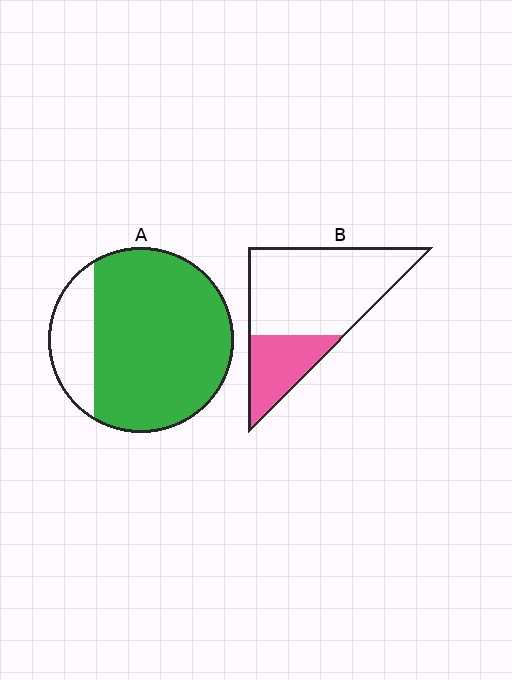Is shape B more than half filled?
No.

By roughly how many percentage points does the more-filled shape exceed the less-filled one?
By roughly 55 percentage points (A over B).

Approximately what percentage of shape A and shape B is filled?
A is approximately 80% and B is approximately 30%.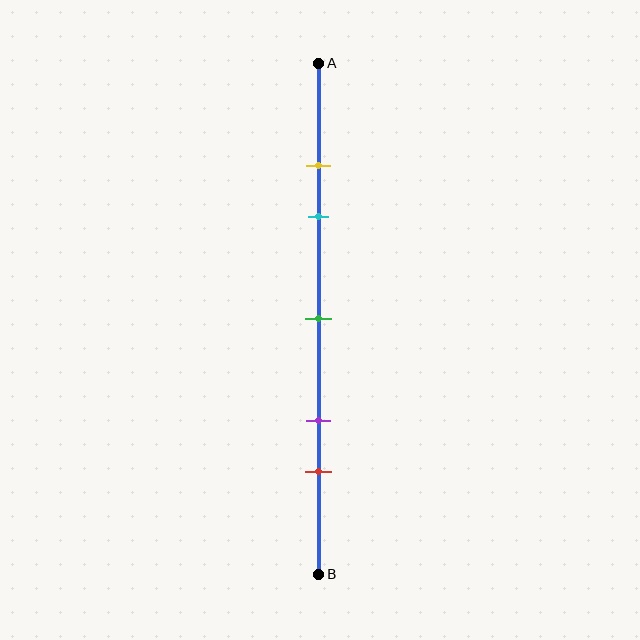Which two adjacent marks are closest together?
The yellow and cyan marks are the closest adjacent pair.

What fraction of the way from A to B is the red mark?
The red mark is approximately 80% (0.8) of the way from A to B.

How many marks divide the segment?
There are 5 marks dividing the segment.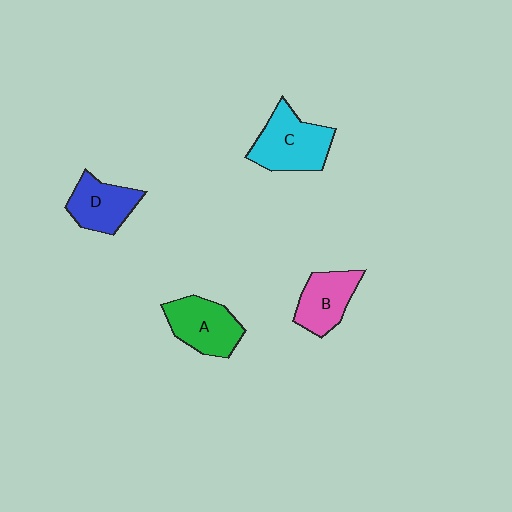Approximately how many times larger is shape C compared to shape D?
Approximately 1.3 times.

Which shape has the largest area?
Shape C (cyan).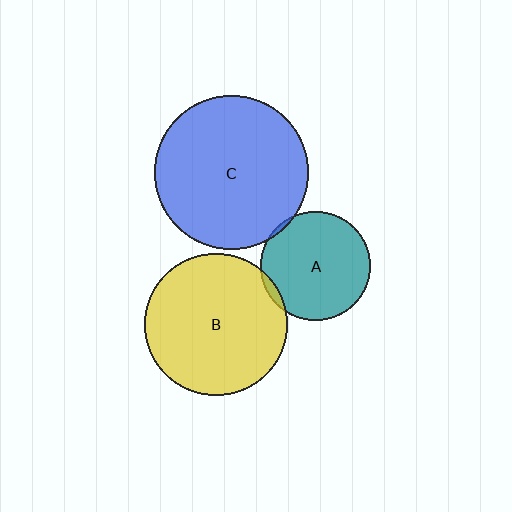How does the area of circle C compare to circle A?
Approximately 2.0 times.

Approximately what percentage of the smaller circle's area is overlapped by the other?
Approximately 5%.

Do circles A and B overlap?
Yes.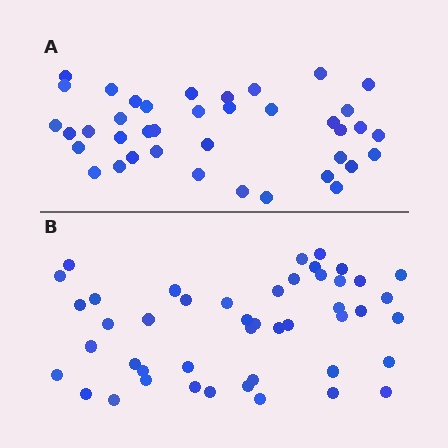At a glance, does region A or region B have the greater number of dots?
Region B (the bottom region) has more dots.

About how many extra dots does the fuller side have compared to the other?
Region B has roughly 8 or so more dots than region A.